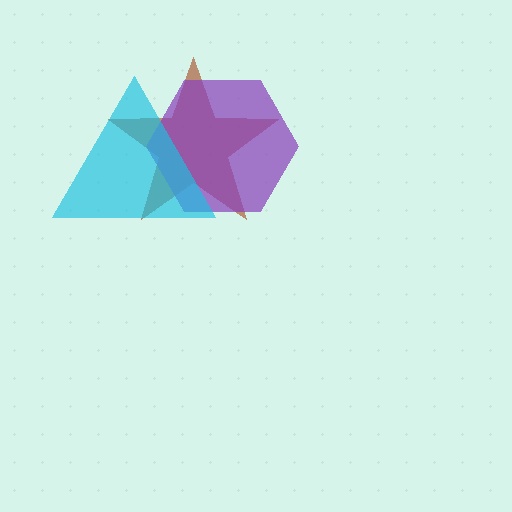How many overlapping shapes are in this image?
There are 3 overlapping shapes in the image.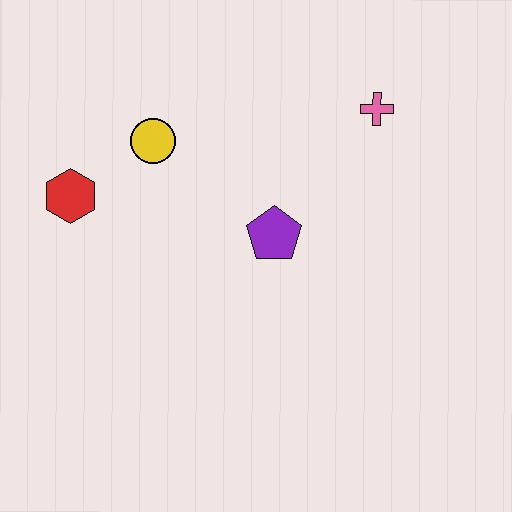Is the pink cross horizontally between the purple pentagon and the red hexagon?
No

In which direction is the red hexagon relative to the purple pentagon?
The red hexagon is to the left of the purple pentagon.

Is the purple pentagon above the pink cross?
No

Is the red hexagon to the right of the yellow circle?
No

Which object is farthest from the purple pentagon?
The red hexagon is farthest from the purple pentagon.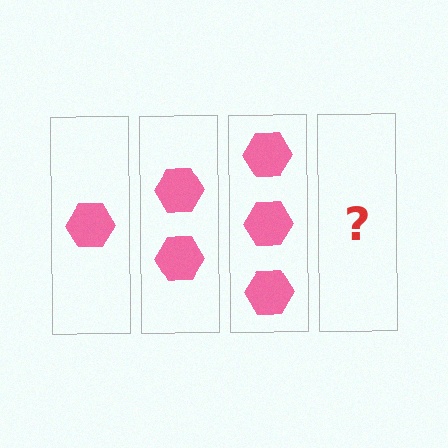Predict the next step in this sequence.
The next step is 4 hexagons.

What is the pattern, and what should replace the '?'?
The pattern is that each step adds one more hexagon. The '?' should be 4 hexagons.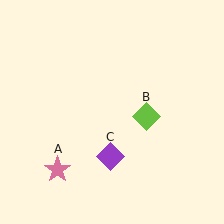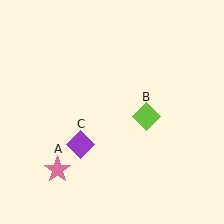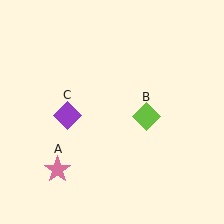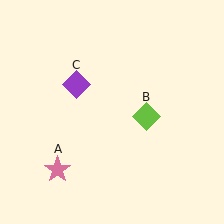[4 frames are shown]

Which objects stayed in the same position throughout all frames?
Pink star (object A) and lime diamond (object B) remained stationary.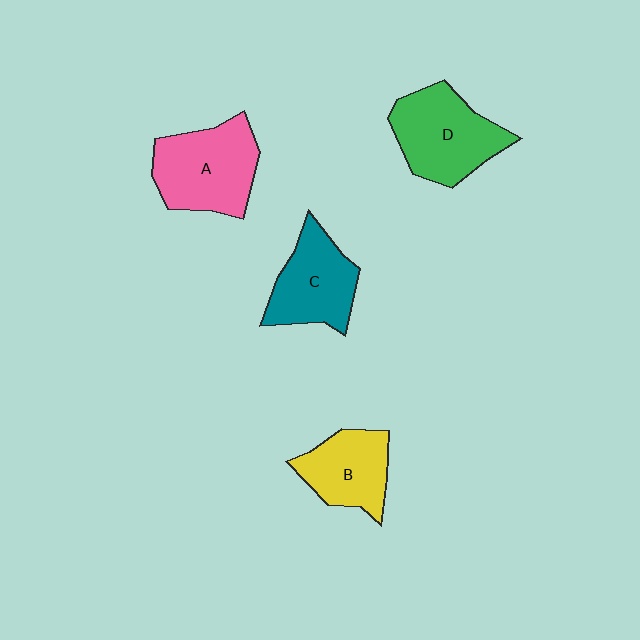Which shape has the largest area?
Shape A (pink).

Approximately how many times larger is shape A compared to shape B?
Approximately 1.4 times.